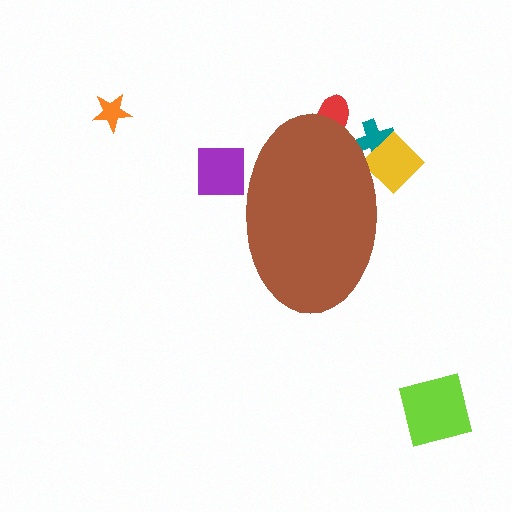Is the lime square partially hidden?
No, the lime square is fully visible.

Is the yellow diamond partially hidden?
Yes, the yellow diamond is partially hidden behind the brown ellipse.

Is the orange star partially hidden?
No, the orange star is fully visible.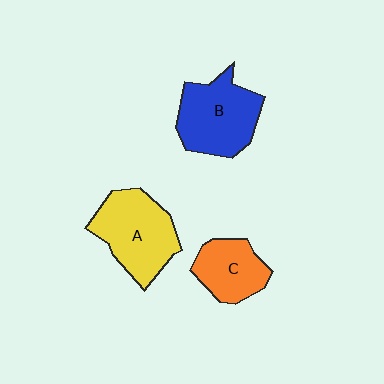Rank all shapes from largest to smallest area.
From largest to smallest: A (yellow), B (blue), C (orange).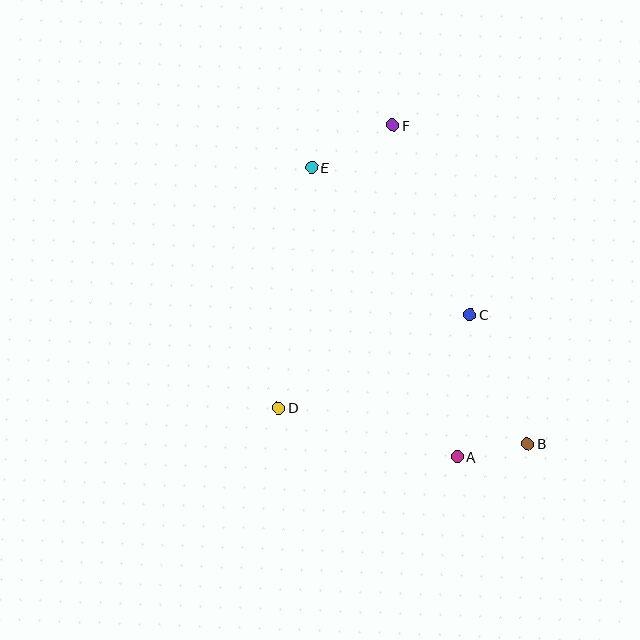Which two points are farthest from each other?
Points B and E are farthest from each other.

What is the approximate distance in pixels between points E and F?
The distance between E and F is approximately 91 pixels.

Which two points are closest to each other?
Points A and B are closest to each other.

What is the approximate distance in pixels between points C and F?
The distance between C and F is approximately 205 pixels.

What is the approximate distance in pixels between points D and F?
The distance between D and F is approximately 305 pixels.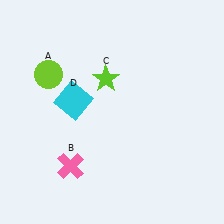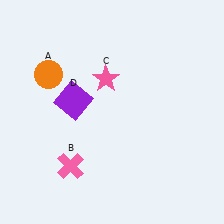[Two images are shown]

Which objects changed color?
A changed from lime to orange. C changed from lime to pink. D changed from cyan to purple.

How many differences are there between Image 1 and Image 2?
There are 3 differences between the two images.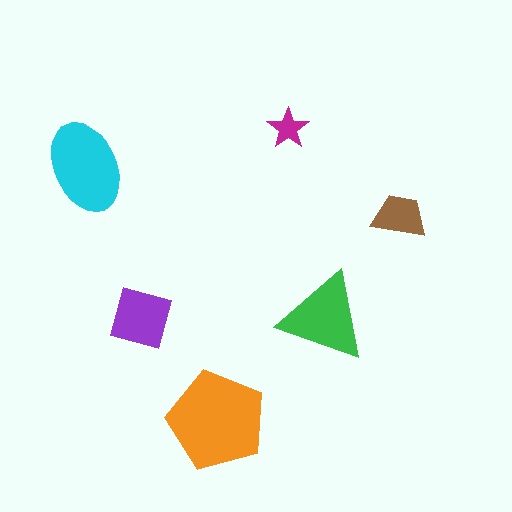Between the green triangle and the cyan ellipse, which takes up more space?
The cyan ellipse.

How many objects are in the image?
There are 6 objects in the image.